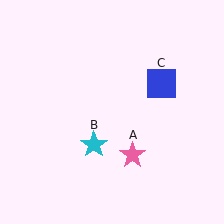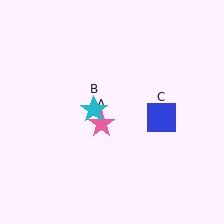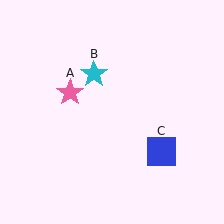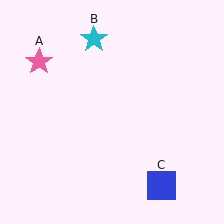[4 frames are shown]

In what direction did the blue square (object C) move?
The blue square (object C) moved down.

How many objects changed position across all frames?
3 objects changed position: pink star (object A), cyan star (object B), blue square (object C).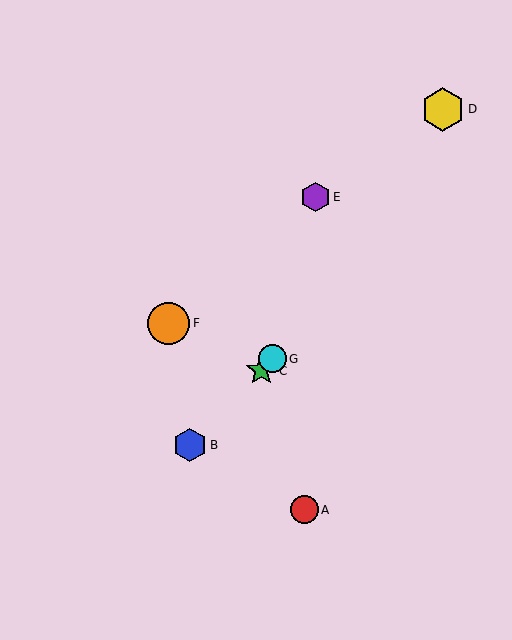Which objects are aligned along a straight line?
Objects B, C, G are aligned along a straight line.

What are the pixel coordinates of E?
Object E is at (315, 197).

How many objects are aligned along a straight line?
3 objects (B, C, G) are aligned along a straight line.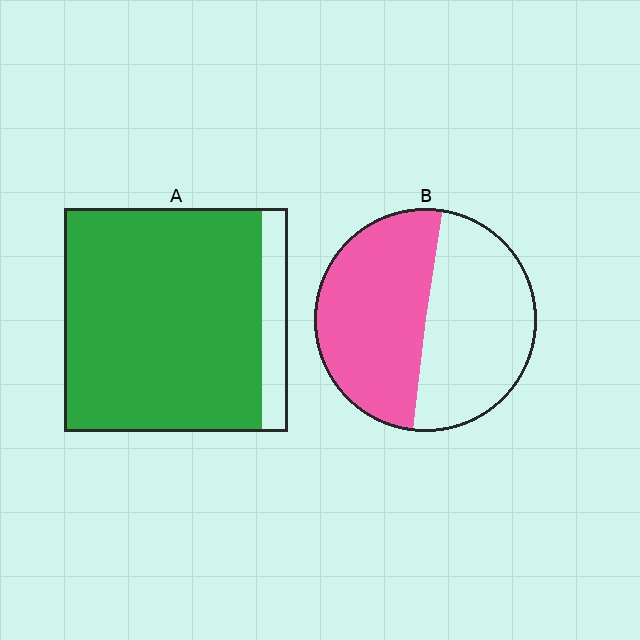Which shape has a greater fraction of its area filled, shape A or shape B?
Shape A.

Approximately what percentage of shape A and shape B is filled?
A is approximately 90% and B is approximately 50%.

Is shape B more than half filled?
Roughly half.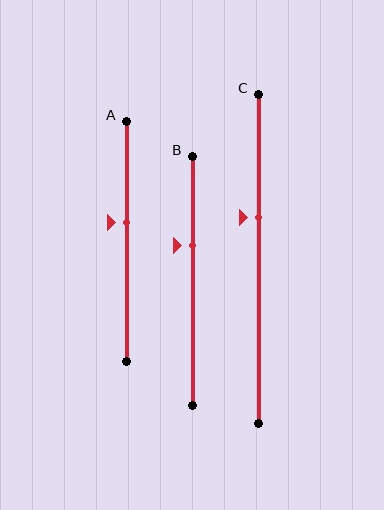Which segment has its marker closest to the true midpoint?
Segment A has its marker closest to the true midpoint.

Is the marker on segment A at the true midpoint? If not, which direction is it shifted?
No, the marker on segment A is shifted upward by about 8% of the segment length.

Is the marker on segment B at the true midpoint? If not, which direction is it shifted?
No, the marker on segment B is shifted upward by about 14% of the segment length.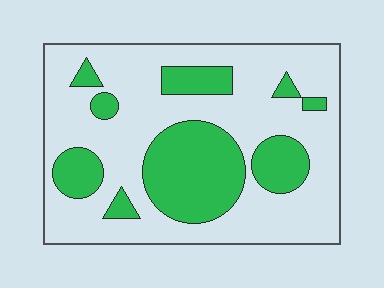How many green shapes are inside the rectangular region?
9.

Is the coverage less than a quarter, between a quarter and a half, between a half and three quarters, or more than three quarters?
Between a quarter and a half.